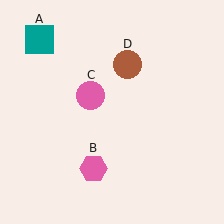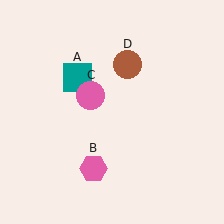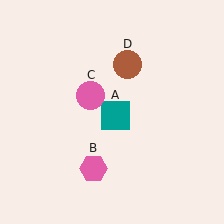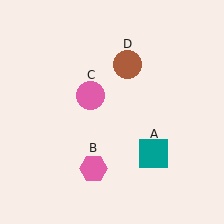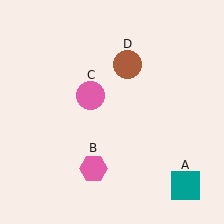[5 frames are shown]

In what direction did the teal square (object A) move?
The teal square (object A) moved down and to the right.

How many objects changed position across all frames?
1 object changed position: teal square (object A).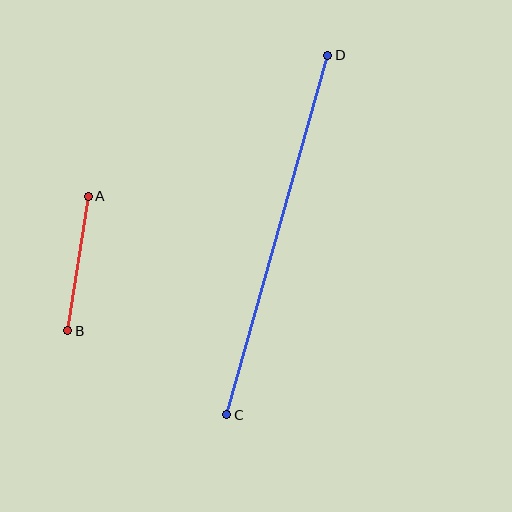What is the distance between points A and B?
The distance is approximately 136 pixels.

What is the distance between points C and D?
The distance is approximately 373 pixels.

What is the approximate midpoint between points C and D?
The midpoint is at approximately (277, 235) pixels.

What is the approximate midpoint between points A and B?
The midpoint is at approximately (78, 264) pixels.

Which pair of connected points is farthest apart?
Points C and D are farthest apart.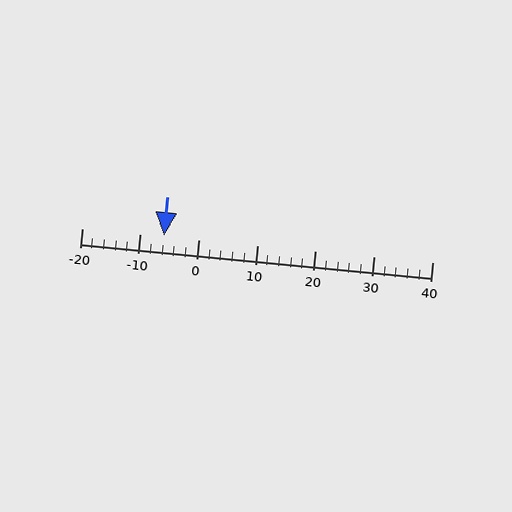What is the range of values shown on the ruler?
The ruler shows values from -20 to 40.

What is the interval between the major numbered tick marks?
The major tick marks are spaced 10 units apart.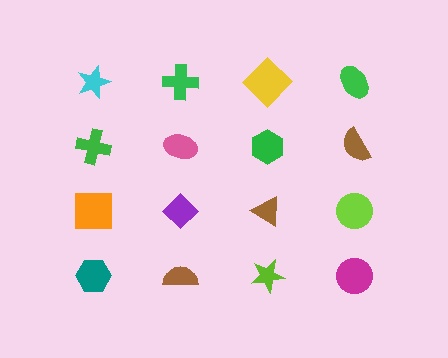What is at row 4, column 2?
A brown semicircle.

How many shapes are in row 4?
4 shapes.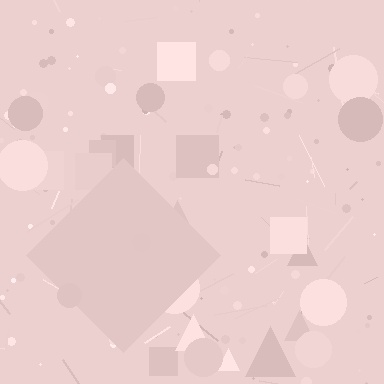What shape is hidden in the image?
A diamond is hidden in the image.